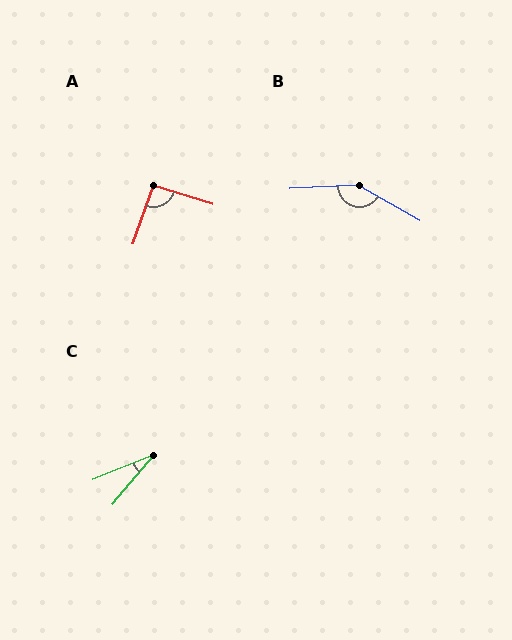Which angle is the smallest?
C, at approximately 28 degrees.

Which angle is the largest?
B, at approximately 148 degrees.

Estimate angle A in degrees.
Approximately 92 degrees.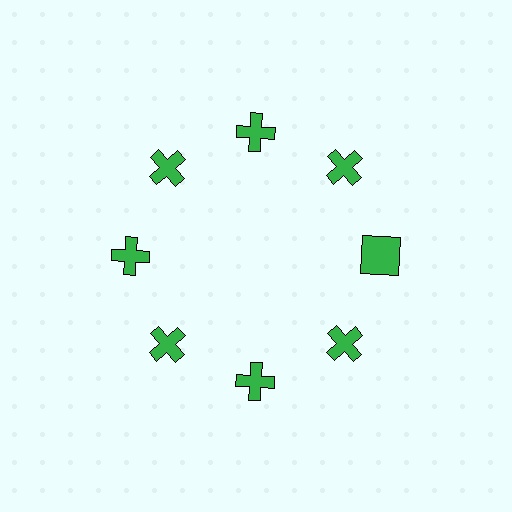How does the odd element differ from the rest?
It has a different shape: square instead of cross.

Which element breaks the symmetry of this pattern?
The green square at roughly the 3 o'clock position breaks the symmetry. All other shapes are green crosses.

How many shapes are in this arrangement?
There are 8 shapes arranged in a ring pattern.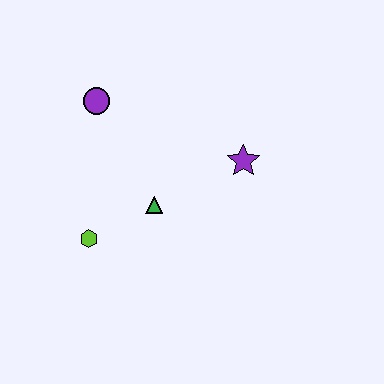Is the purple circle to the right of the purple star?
No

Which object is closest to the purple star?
The green triangle is closest to the purple star.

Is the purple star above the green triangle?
Yes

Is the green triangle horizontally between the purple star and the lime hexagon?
Yes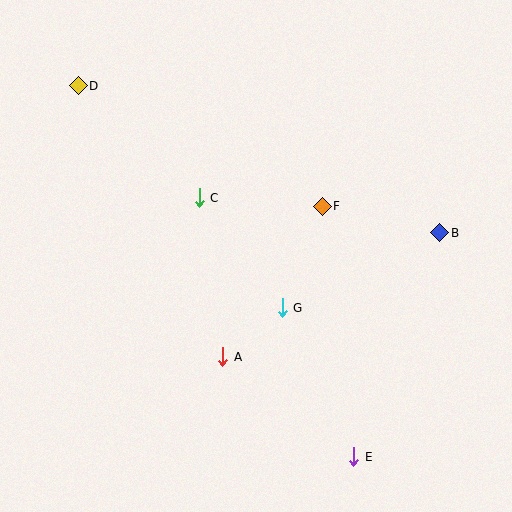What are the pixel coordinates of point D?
Point D is at (78, 86).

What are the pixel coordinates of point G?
Point G is at (282, 308).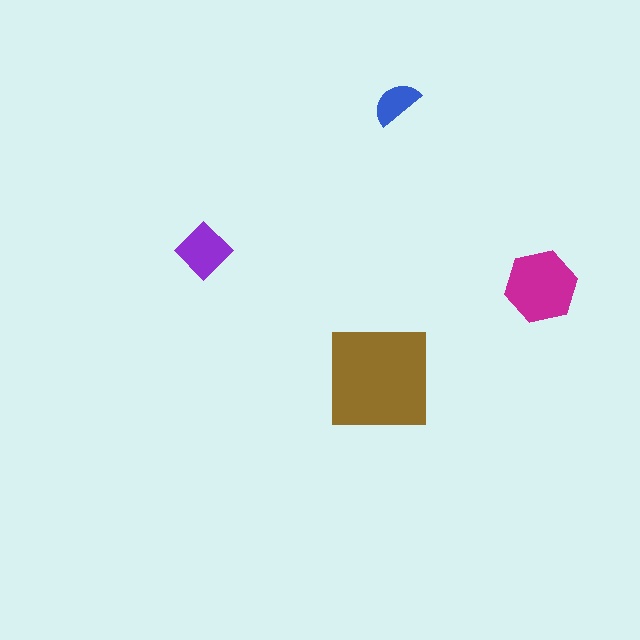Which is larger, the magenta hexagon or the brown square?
The brown square.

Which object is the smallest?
The blue semicircle.